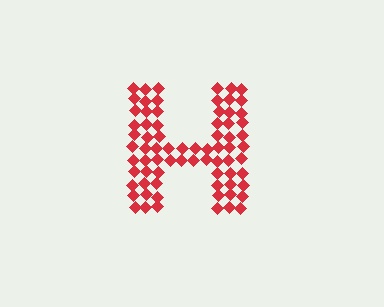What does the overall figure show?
The overall figure shows the letter H.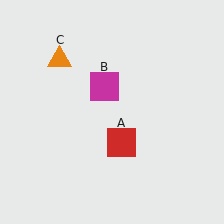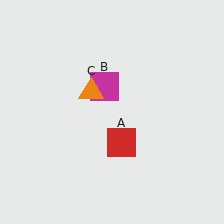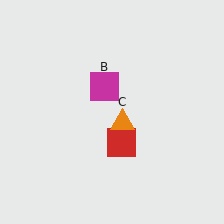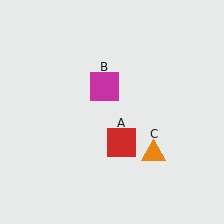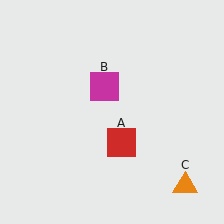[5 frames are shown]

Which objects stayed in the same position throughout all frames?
Red square (object A) and magenta square (object B) remained stationary.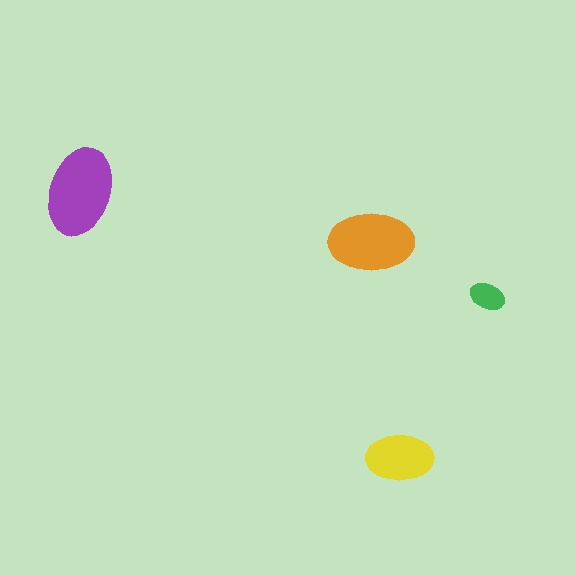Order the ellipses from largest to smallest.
the purple one, the orange one, the yellow one, the green one.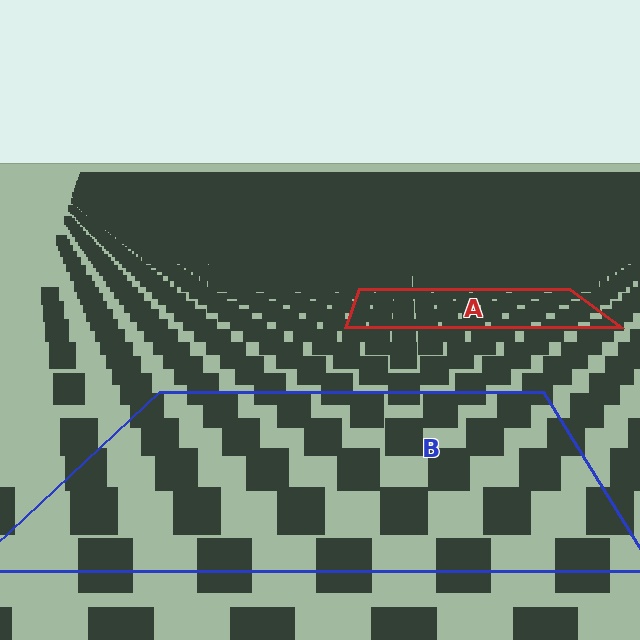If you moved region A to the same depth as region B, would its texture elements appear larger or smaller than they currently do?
They would appear larger. At a closer depth, the same texture elements are projected at a bigger on-screen size.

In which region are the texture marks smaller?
The texture marks are smaller in region A, because it is farther away.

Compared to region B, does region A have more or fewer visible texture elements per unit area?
Region A has more texture elements per unit area — they are packed more densely because it is farther away.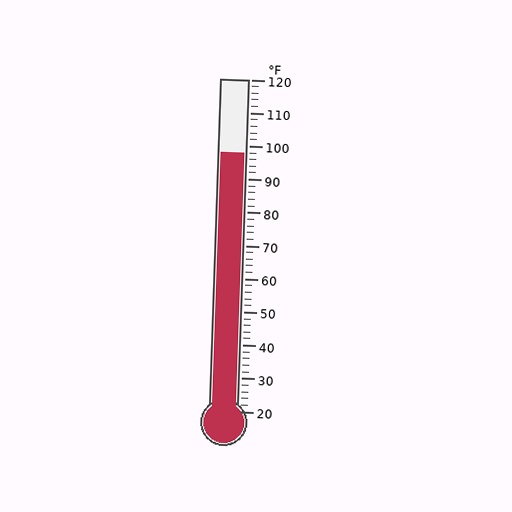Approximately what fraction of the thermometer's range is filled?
The thermometer is filled to approximately 80% of its range.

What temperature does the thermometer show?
The thermometer shows approximately 98°F.